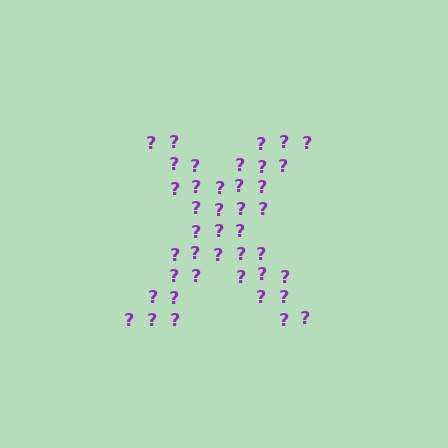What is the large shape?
The large shape is the letter X.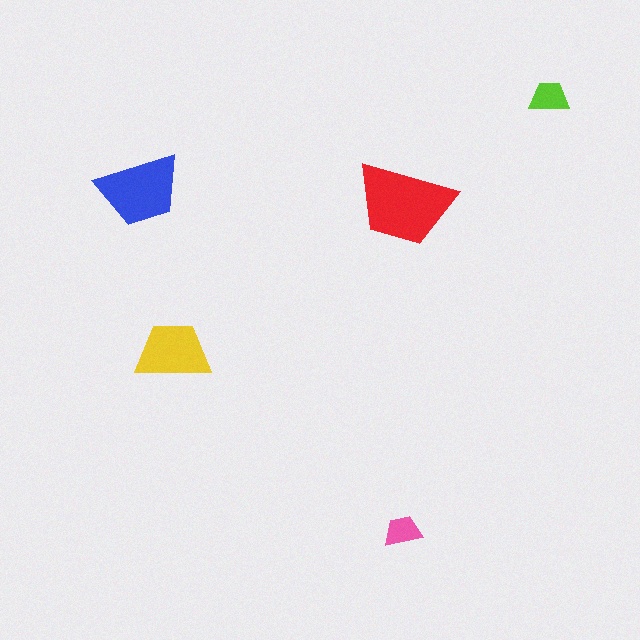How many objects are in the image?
There are 5 objects in the image.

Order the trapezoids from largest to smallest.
the red one, the blue one, the yellow one, the lime one, the pink one.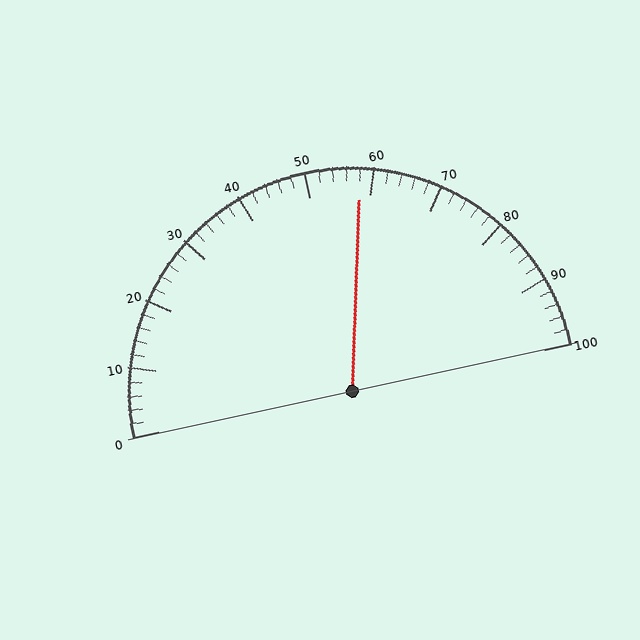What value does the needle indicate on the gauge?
The needle indicates approximately 58.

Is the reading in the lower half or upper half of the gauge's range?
The reading is in the upper half of the range (0 to 100).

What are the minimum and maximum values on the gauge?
The gauge ranges from 0 to 100.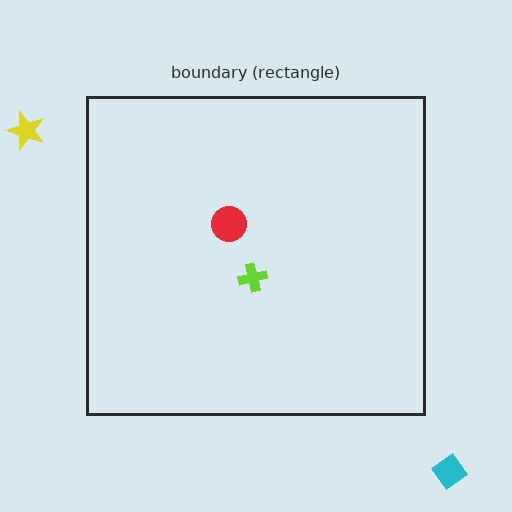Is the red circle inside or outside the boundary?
Inside.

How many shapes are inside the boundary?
2 inside, 2 outside.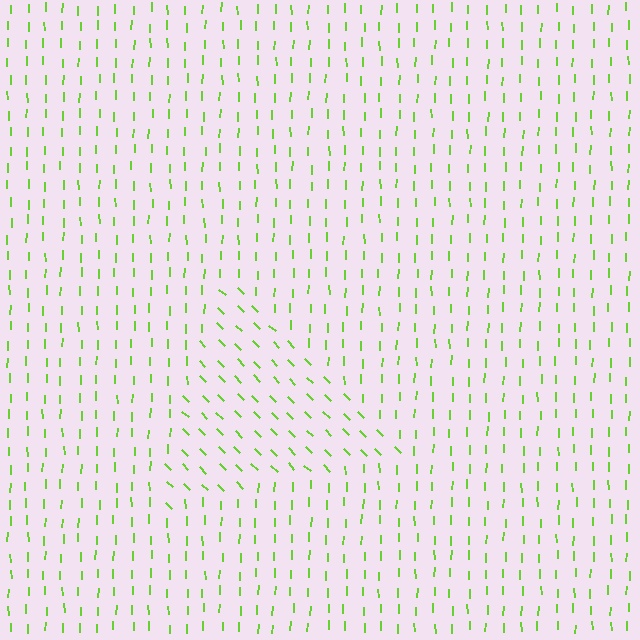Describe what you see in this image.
The image is filled with small lime line segments. A triangle region in the image has lines oriented differently from the surrounding lines, creating a visible texture boundary.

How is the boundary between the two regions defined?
The boundary is defined purely by a change in line orientation (approximately 45 degrees difference). All lines are the same color and thickness.